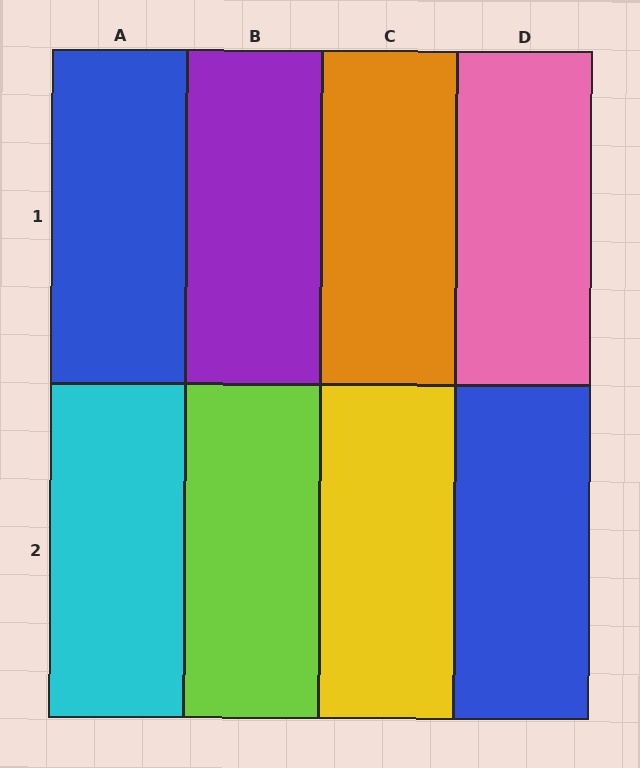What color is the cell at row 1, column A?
Blue.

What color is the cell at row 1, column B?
Purple.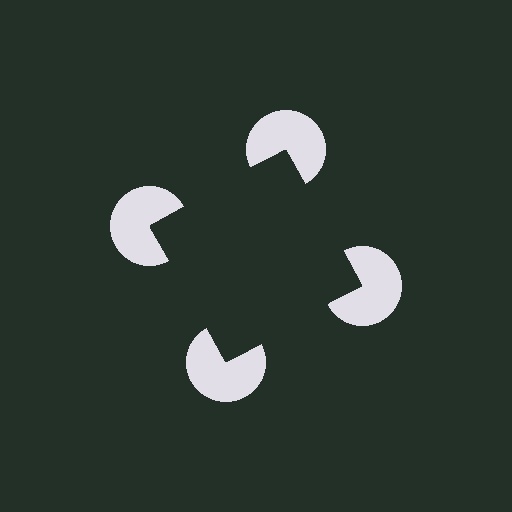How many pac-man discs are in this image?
There are 4 — one at each vertex of the illusory square.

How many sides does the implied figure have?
4 sides.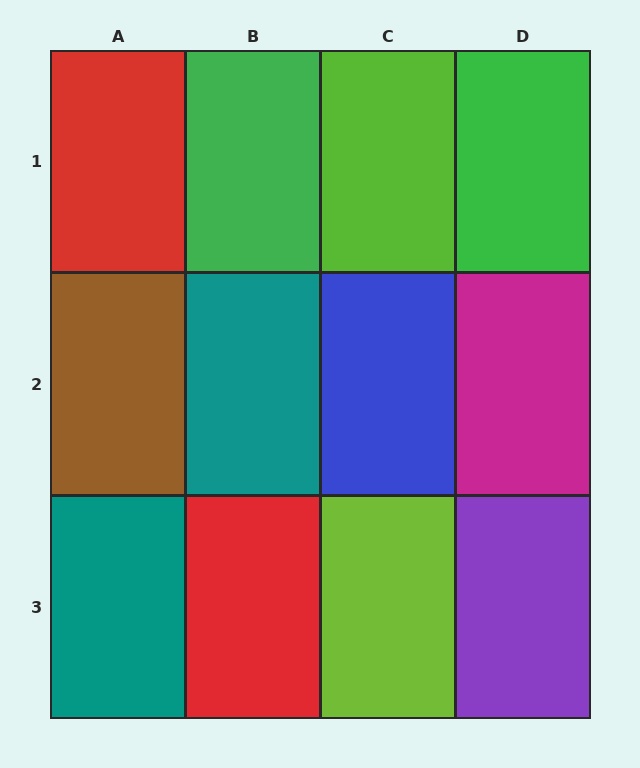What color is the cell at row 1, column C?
Lime.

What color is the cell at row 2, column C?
Blue.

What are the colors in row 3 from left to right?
Teal, red, lime, purple.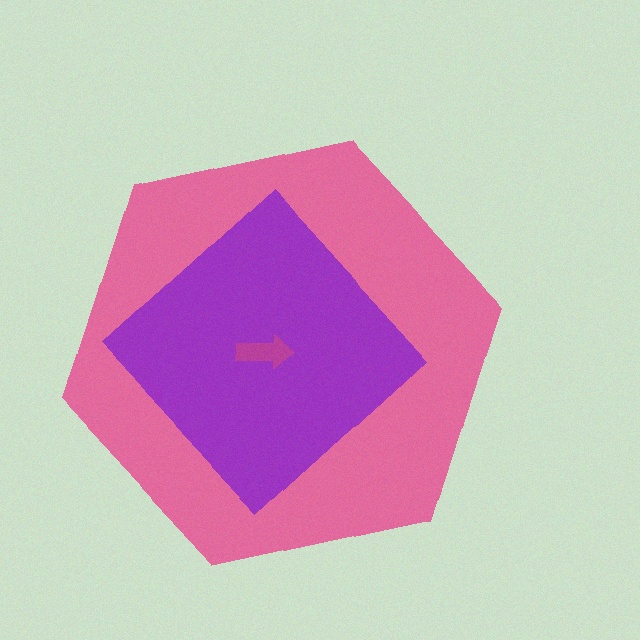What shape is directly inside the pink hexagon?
The purple diamond.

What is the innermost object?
The magenta arrow.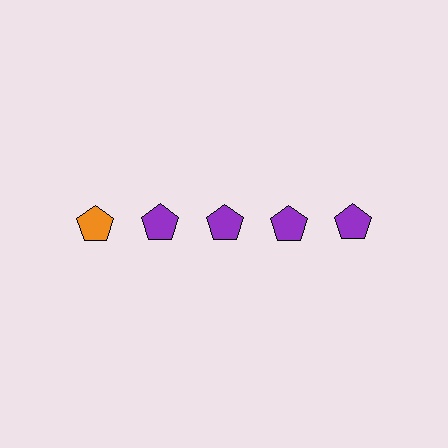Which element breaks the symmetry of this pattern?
The orange pentagon in the top row, leftmost column breaks the symmetry. All other shapes are purple pentagons.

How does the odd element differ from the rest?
It has a different color: orange instead of purple.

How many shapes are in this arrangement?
There are 5 shapes arranged in a grid pattern.